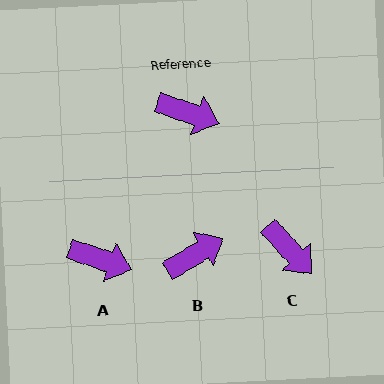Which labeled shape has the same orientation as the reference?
A.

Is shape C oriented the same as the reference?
No, it is off by about 29 degrees.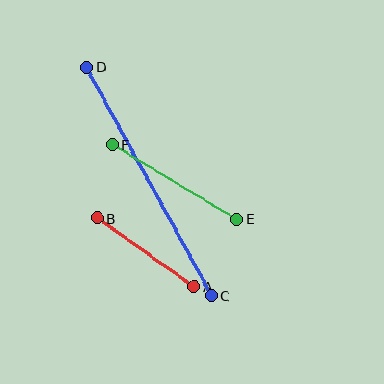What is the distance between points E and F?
The distance is approximately 145 pixels.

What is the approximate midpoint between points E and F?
The midpoint is at approximately (174, 182) pixels.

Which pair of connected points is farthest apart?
Points C and D are farthest apart.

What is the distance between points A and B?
The distance is approximately 118 pixels.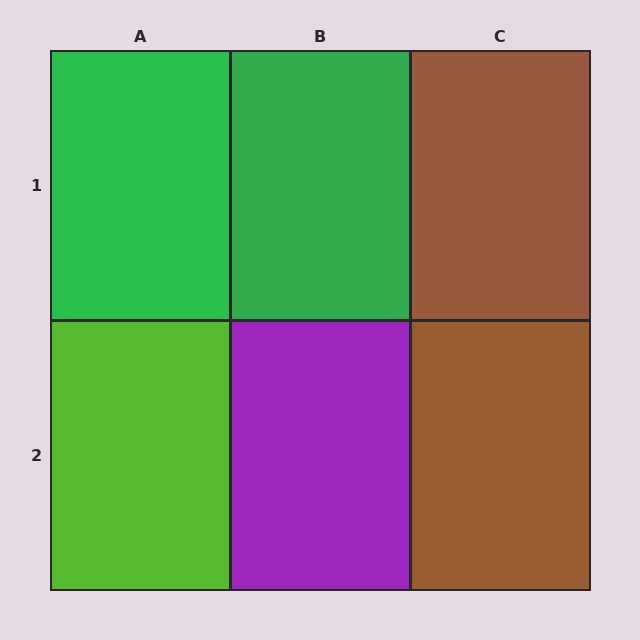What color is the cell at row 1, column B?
Green.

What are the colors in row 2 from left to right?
Lime, purple, brown.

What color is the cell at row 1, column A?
Green.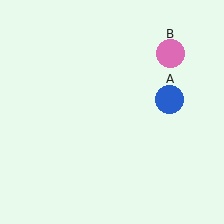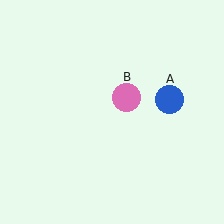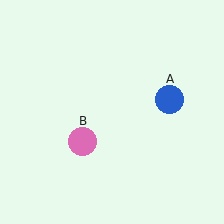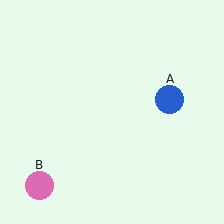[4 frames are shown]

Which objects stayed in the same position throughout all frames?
Blue circle (object A) remained stationary.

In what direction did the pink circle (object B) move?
The pink circle (object B) moved down and to the left.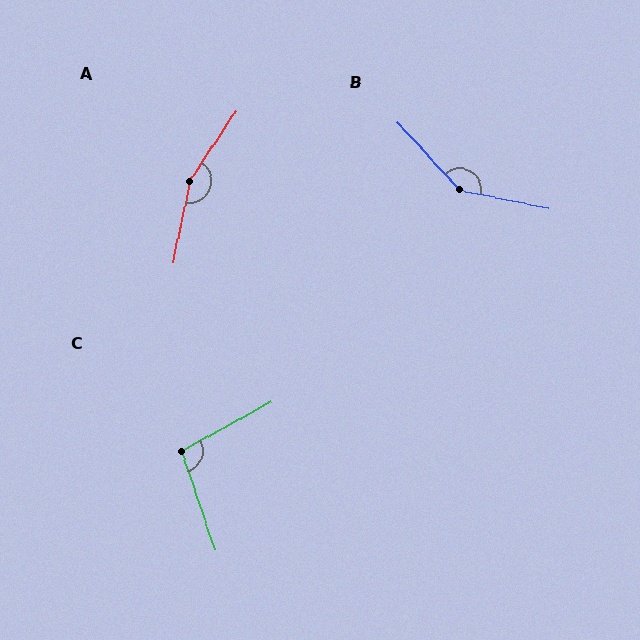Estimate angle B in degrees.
Approximately 144 degrees.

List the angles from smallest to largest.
C (100°), B (144°), A (158°).